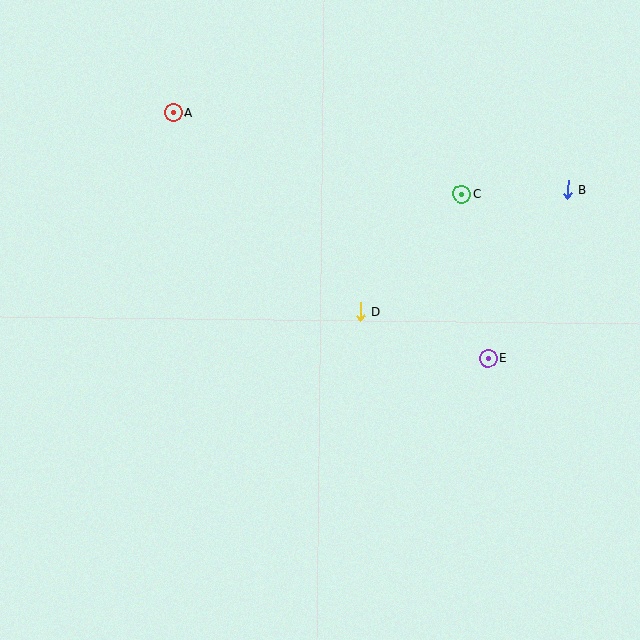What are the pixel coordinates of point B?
Point B is at (568, 189).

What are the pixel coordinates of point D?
Point D is at (361, 312).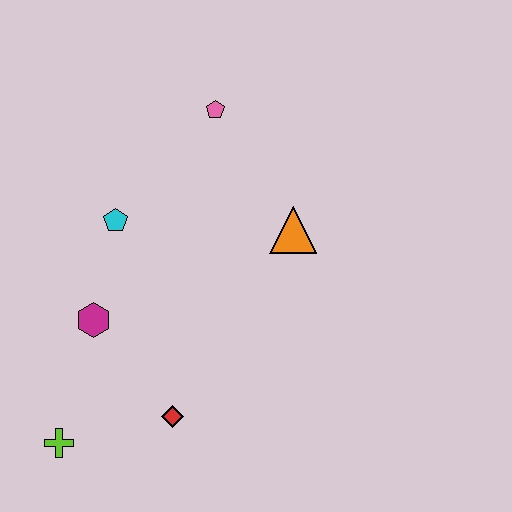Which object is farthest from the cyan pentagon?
The lime cross is farthest from the cyan pentagon.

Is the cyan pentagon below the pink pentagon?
Yes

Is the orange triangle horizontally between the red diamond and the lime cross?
No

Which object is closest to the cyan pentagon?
The magenta hexagon is closest to the cyan pentagon.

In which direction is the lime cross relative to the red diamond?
The lime cross is to the left of the red diamond.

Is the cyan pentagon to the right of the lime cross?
Yes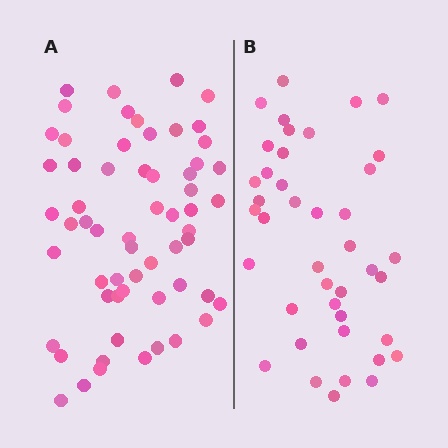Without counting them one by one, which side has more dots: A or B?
Region A (the left region) has more dots.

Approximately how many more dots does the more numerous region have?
Region A has approximately 20 more dots than region B.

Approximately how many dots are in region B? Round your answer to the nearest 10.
About 40 dots. (The exact count is 41, which rounds to 40.)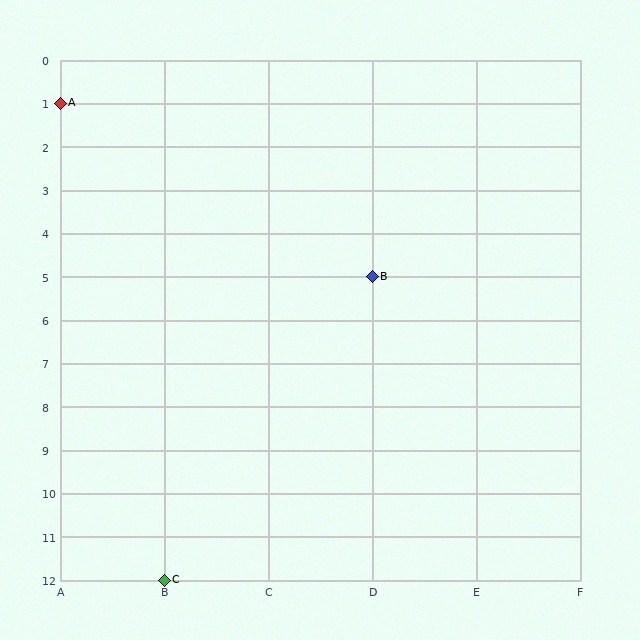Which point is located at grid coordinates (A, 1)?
Point A is at (A, 1).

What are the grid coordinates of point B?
Point B is at grid coordinates (D, 5).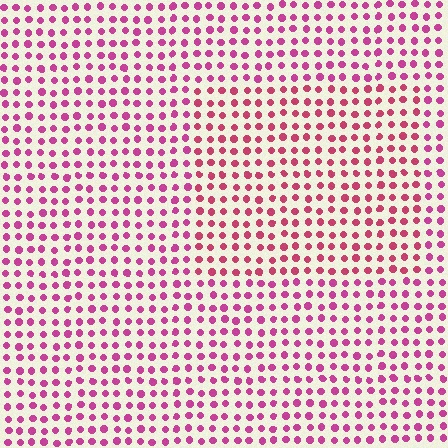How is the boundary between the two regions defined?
The boundary is defined purely by a slight shift in hue (about 20 degrees). Spacing, size, and orientation are identical on both sides.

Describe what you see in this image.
The image is filled with small magenta elements in a uniform arrangement. A rectangle-shaped region is visible where the elements are tinted to a slightly different hue, forming a subtle color boundary.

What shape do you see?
I see a rectangle.